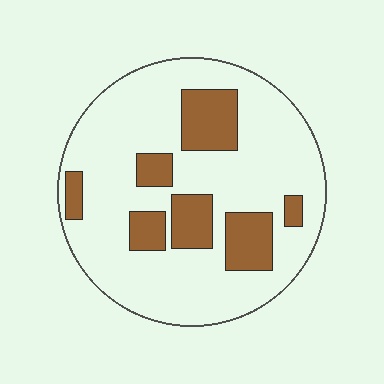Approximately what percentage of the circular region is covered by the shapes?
Approximately 25%.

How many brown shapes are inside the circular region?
7.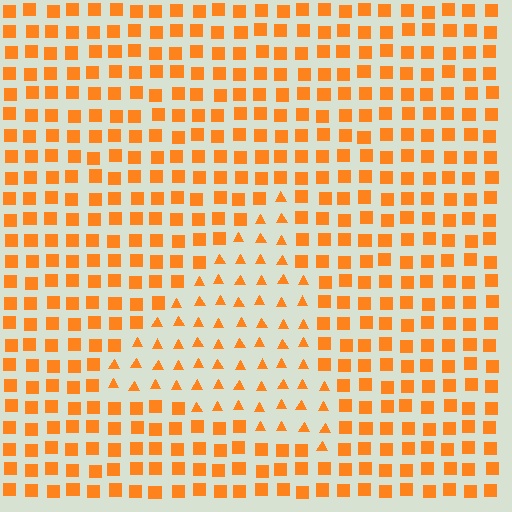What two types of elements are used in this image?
The image uses triangles inside the triangle region and squares outside it.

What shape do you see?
I see a triangle.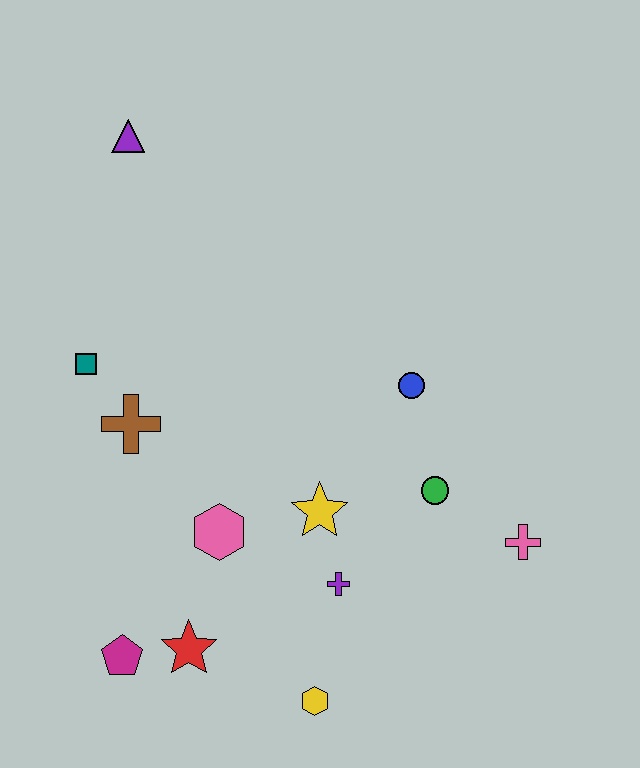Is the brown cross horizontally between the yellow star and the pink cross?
No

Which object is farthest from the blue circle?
The magenta pentagon is farthest from the blue circle.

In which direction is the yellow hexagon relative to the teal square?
The yellow hexagon is below the teal square.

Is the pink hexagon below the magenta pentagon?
No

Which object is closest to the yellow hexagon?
The purple cross is closest to the yellow hexagon.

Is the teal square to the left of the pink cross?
Yes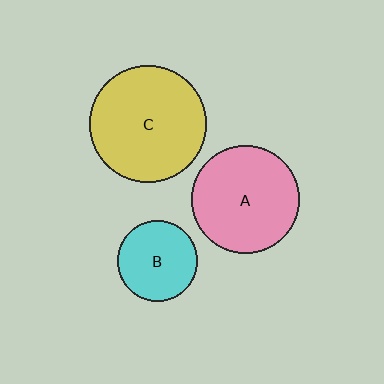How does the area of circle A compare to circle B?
Approximately 1.8 times.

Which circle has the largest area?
Circle C (yellow).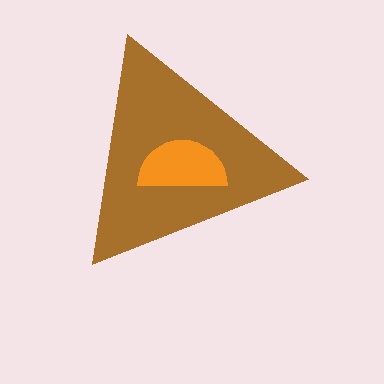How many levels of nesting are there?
2.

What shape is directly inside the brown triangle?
The orange semicircle.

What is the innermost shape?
The orange semicircle.